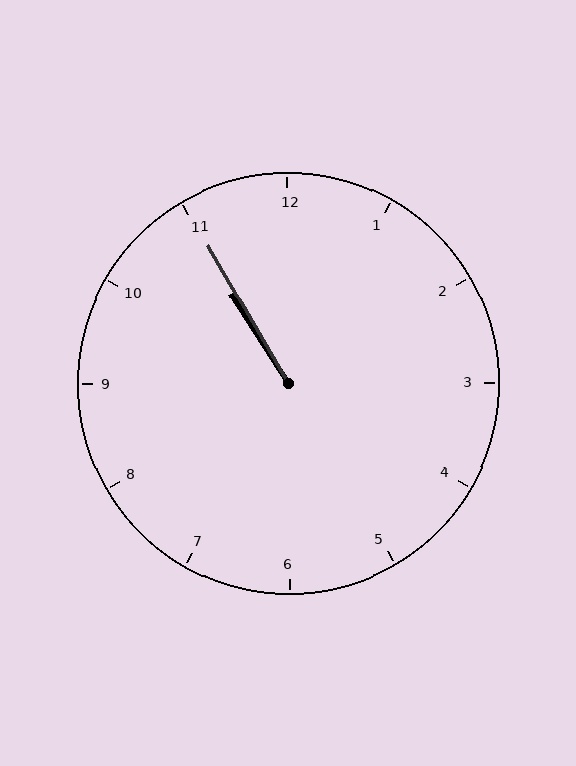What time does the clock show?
10:55.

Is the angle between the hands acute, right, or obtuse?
It is acute.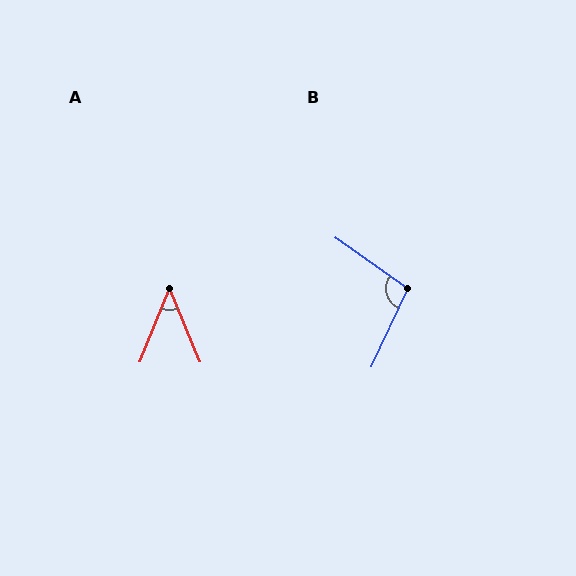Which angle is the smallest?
A, at approximately 44 degrees.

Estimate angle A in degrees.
Approximately 44 degrees.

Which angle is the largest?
B, at approximately 100 degrees.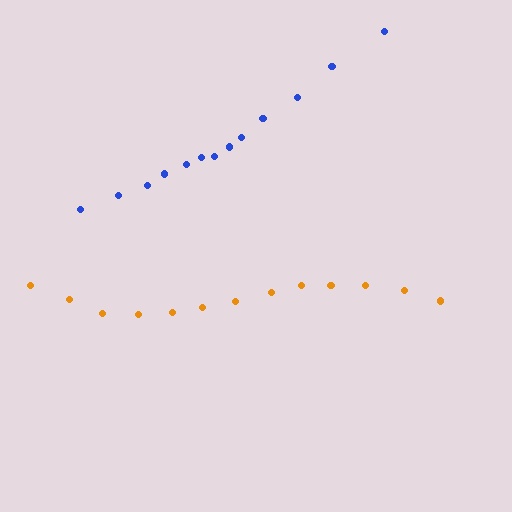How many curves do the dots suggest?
There are 2 distinct paths.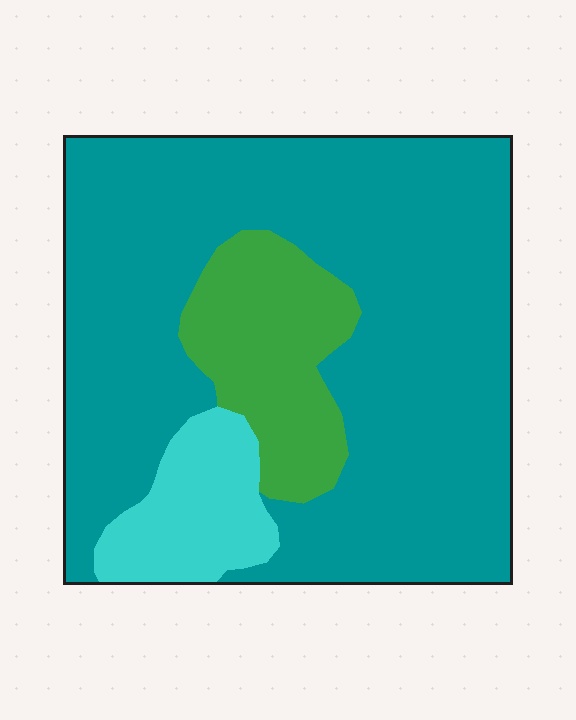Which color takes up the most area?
Teal, at roughly 75%.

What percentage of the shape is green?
Green takes up about one sixth (1/6) of the shape.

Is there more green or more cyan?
Green.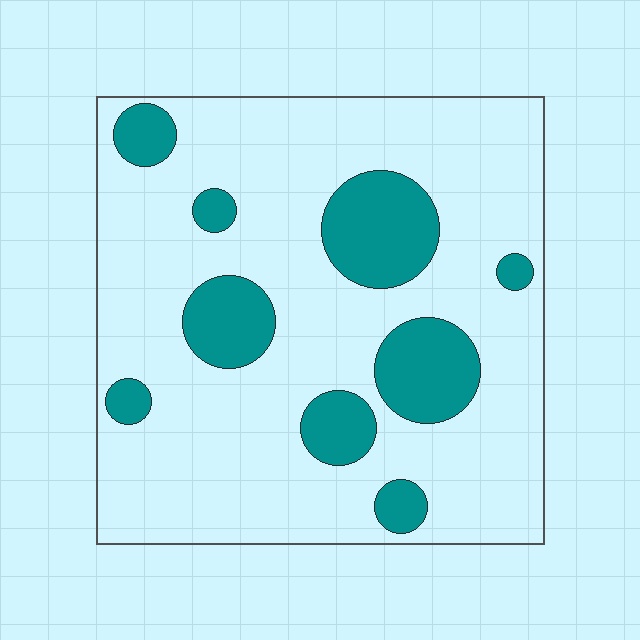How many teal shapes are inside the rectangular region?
9.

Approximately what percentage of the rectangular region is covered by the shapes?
Approximately 20%.